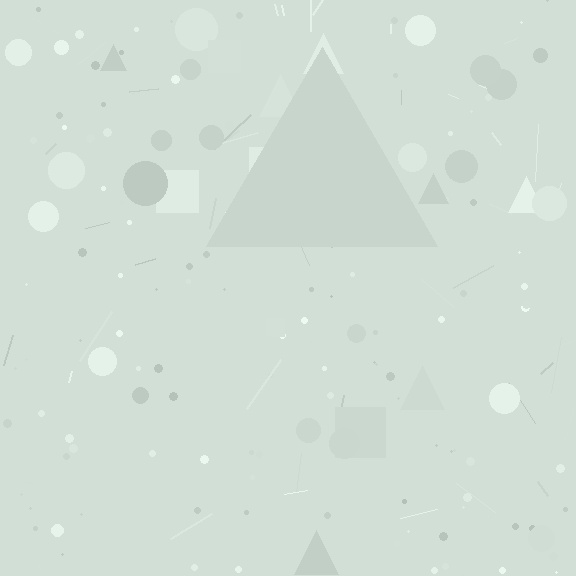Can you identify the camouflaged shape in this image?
The camouflaged shape is a triangle.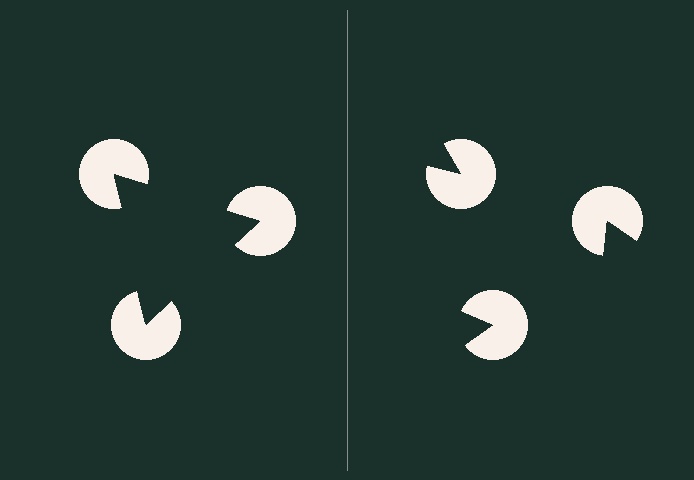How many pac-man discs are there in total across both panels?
6 — 3 on each side.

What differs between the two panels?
The pac-man discs are positioned identically on both sides; only the wedge orientations differ. On the left they align to a triangle; on the right they are misaligned.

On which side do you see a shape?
An illusory triangle appears on the left side. On the right side the wedge cuts are rotated, so no coherent shape forms.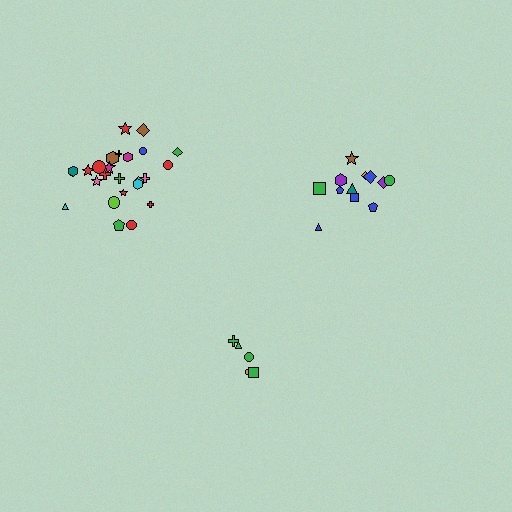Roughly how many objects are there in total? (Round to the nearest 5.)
Roughly 40 objects in total.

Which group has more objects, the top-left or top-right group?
The top-left group.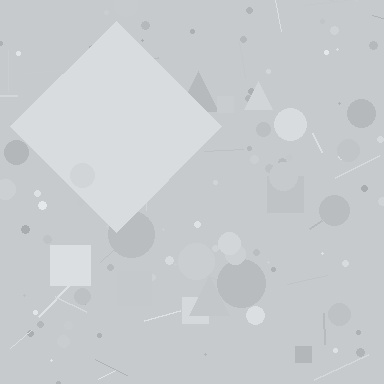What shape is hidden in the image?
A diamond is hidden in the image.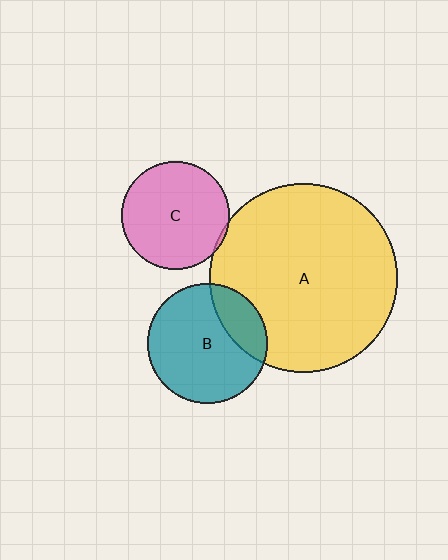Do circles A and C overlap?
Yes.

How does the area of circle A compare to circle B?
Approximately 2.4 times.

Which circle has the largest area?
Circle A (yellow).